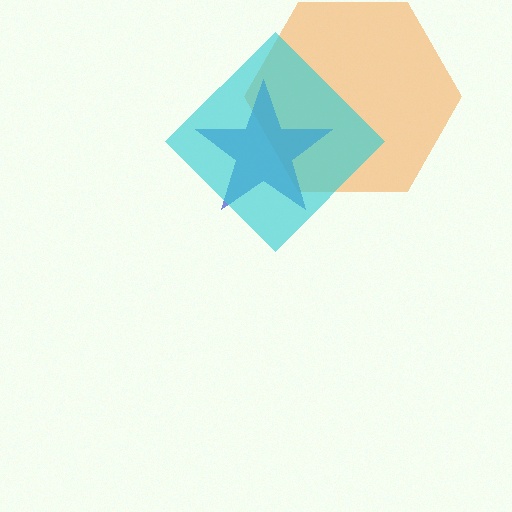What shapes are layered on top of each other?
The layered shapes are: an orange hexagon, a blue star, a cyan diamond.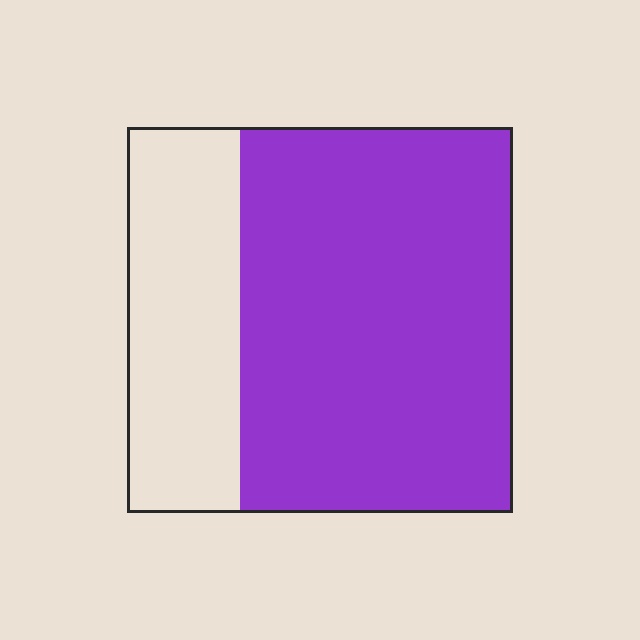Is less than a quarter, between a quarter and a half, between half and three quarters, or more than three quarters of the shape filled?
Between half and three quarters.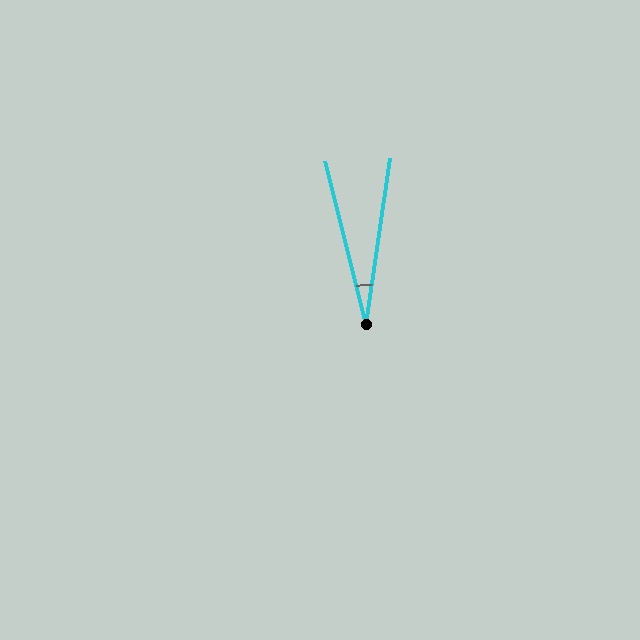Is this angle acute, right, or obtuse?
It is acute.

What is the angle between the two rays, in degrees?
Approximately 22 degrees.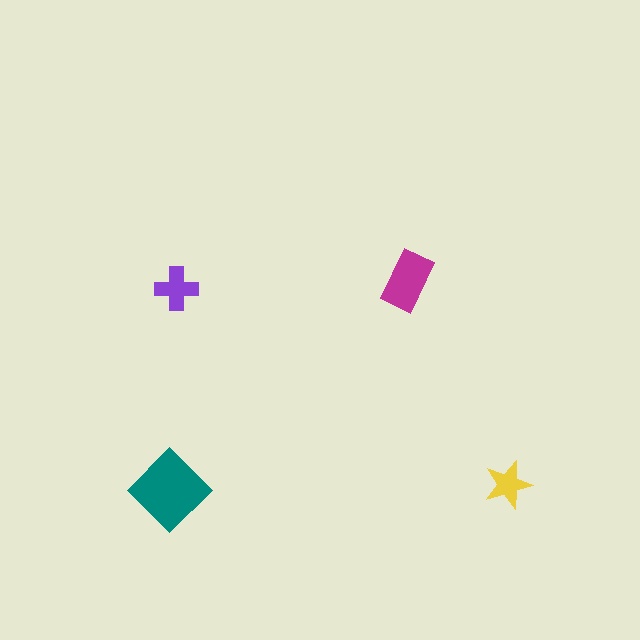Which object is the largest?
The teal diamond.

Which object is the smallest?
The yellow star.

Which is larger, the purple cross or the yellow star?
The purple cross.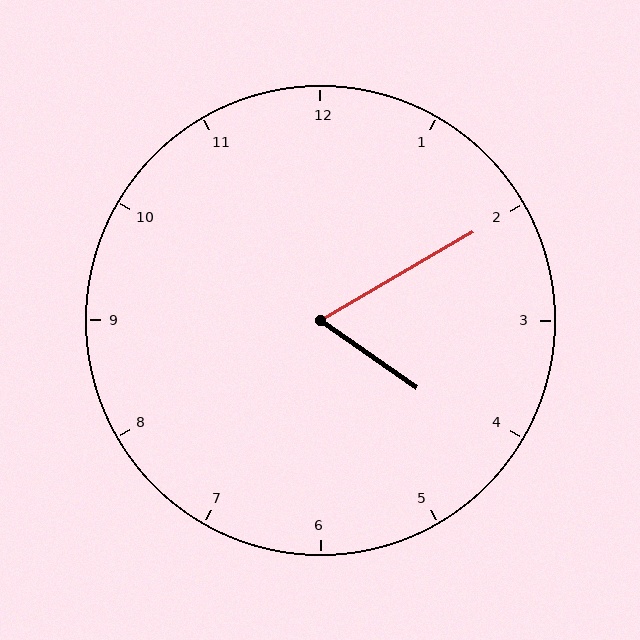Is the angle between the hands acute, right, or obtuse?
It is acute.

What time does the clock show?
4:10.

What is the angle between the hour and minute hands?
Approximately 65 degrees.